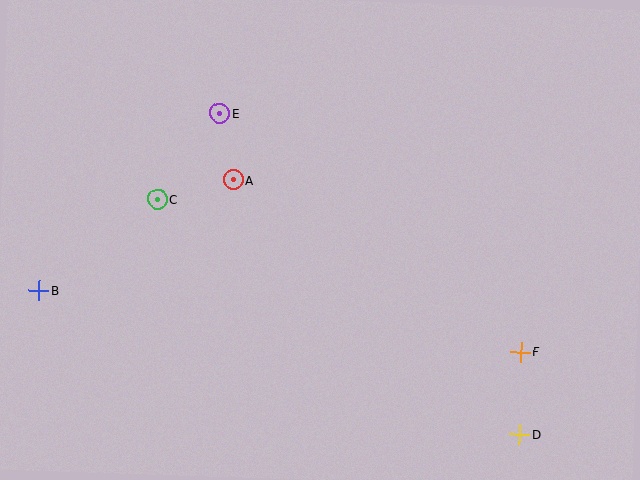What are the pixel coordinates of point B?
Point B is at (39, 290).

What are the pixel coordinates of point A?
Point A is at (233, 180).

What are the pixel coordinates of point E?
Point E is at (220, 114).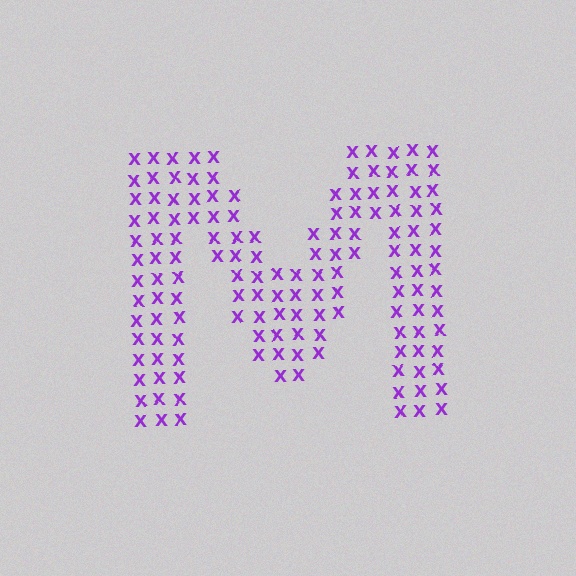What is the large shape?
The large shape is the letter M.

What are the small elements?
The small elements are letter X's.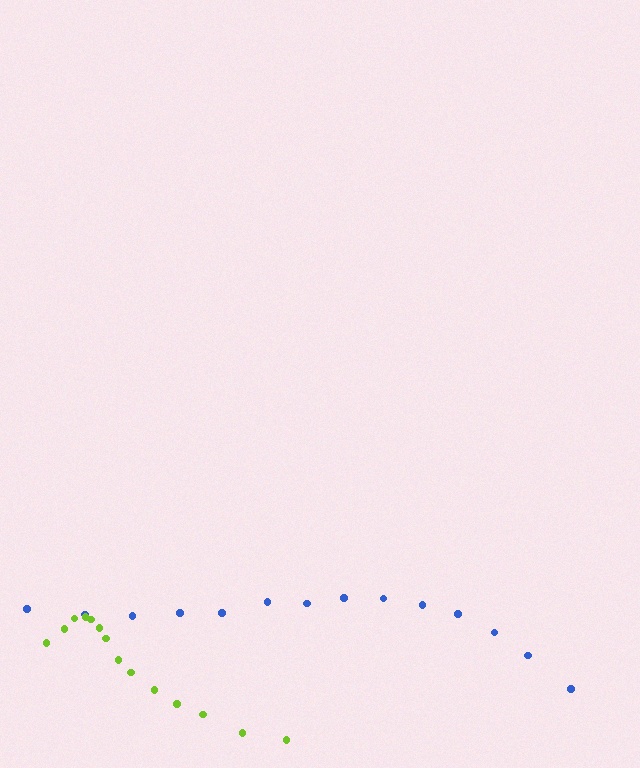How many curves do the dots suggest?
There are 2 distinct paths.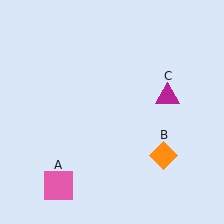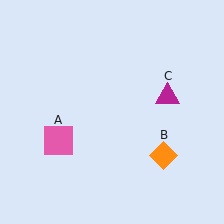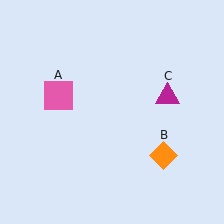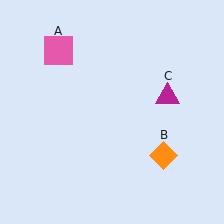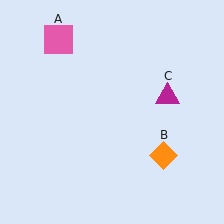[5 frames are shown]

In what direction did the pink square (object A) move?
The pink square (object A) moved up.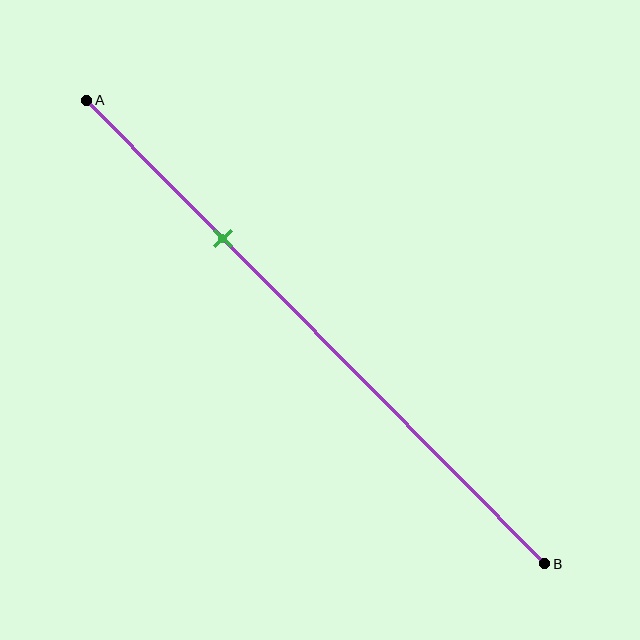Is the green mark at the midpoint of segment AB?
No, the mark is at about 30% from A, not at the 50% midpoint.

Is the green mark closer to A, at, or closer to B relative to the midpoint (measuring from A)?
The green mark is closer to point A than the midpoint of segment AB.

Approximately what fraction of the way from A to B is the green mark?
The green mark is approximately 30% of the way from A to B.